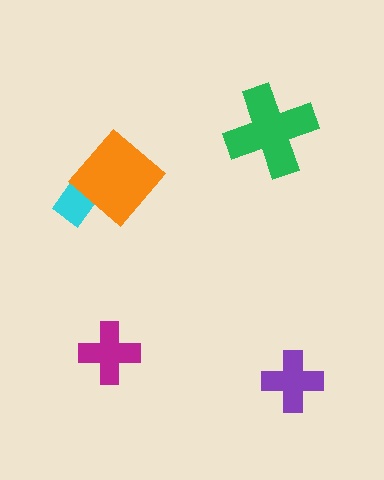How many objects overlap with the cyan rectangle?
1 object overlaps with the cyan rectangle.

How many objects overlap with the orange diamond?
1 object overlaps with the orange diamond.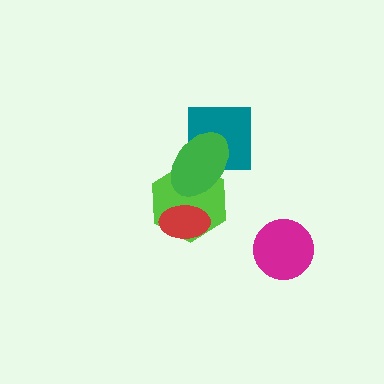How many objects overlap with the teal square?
1 object overlaps with the teal square.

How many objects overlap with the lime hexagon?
2 objects overlap with the lime hexagon.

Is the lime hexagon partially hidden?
Yes, it is partially covered by another shape.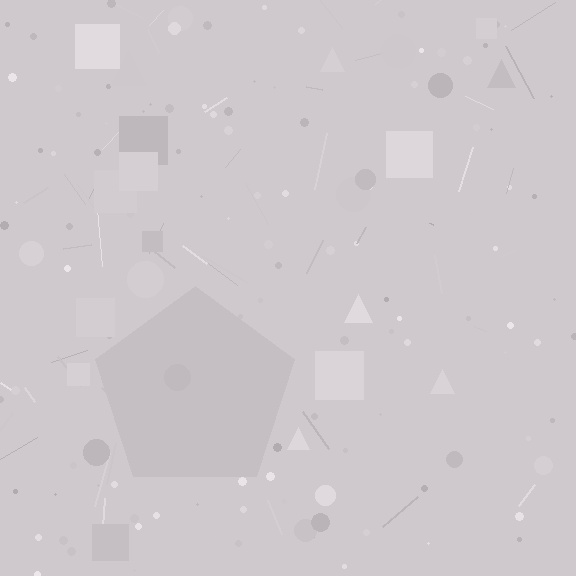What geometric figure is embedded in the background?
A pentagon is embedded in the background.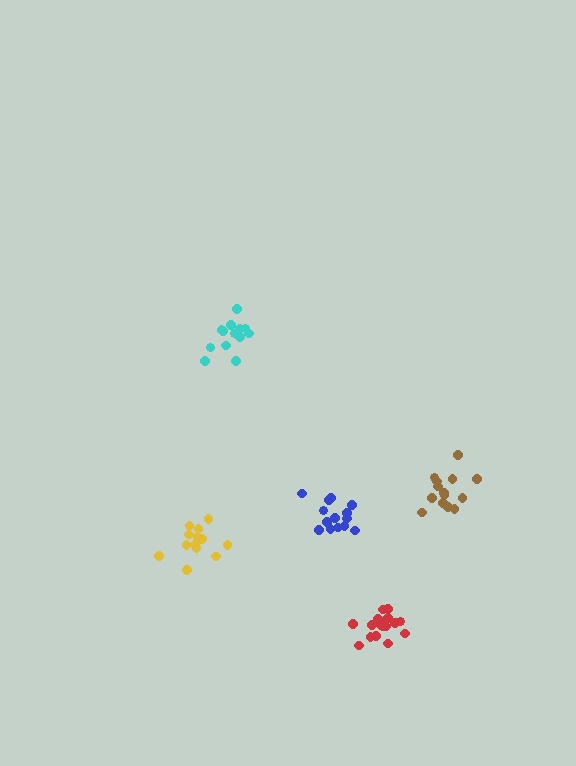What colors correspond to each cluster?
The clusters are colored: cyan, red, brown, yellow, blue.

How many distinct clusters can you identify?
There are 5 distinct clusters.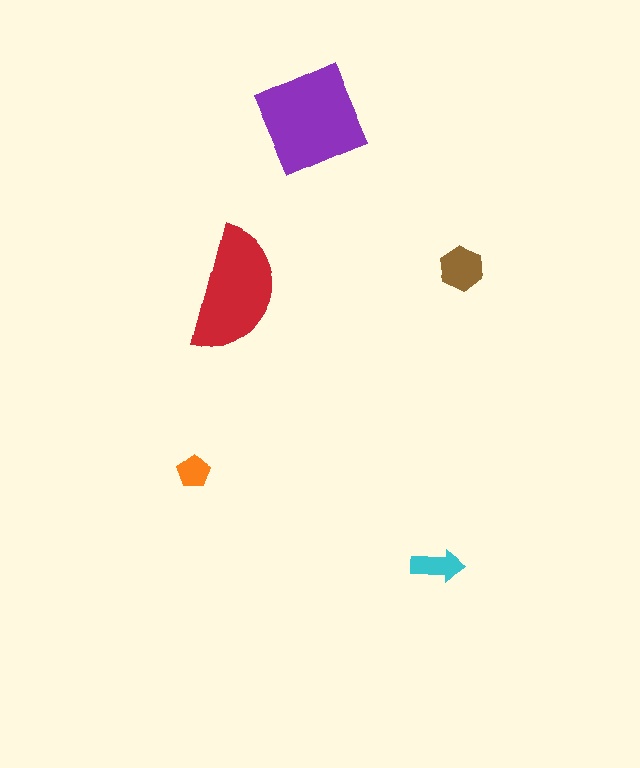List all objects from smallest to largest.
The orange pentagon, the cyan arrow, the brown hexagon, the red semicircle, the purple square.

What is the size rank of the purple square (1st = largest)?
1st.